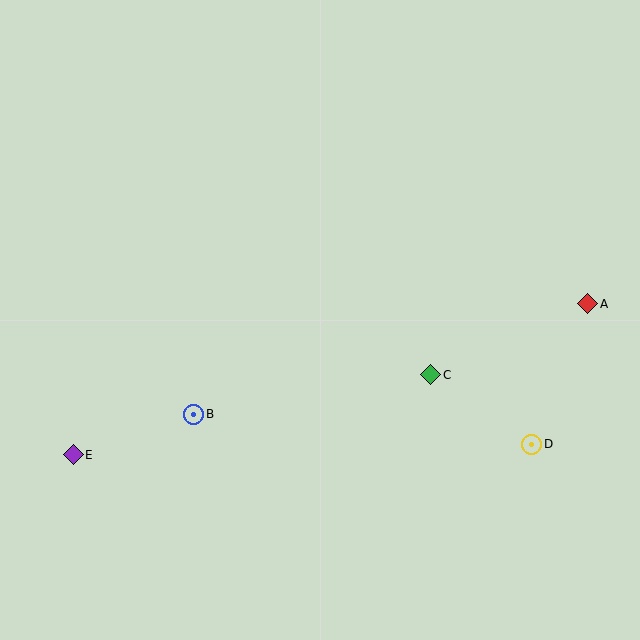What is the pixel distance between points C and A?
The distance between C and A is 172 pixels.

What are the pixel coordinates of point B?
Point B is at (194, 414).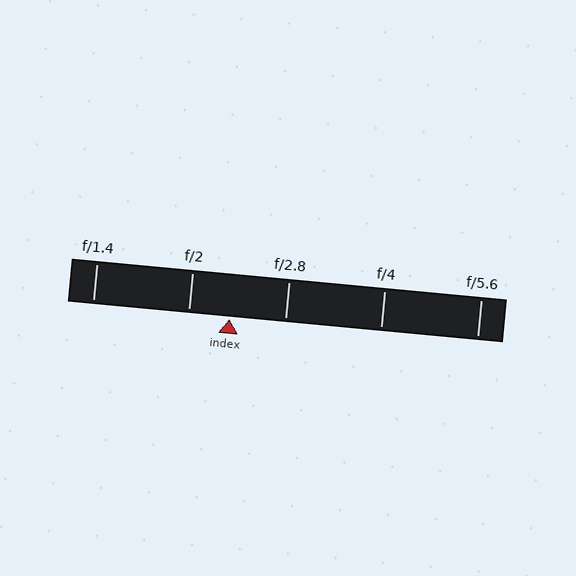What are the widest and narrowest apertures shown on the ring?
The widest aperture shown is f/1.4 and the narrowest is f/5.6.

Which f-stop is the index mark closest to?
The index mark is closest to f/2.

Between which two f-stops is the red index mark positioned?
The index mark is between f/2 and f/2.8.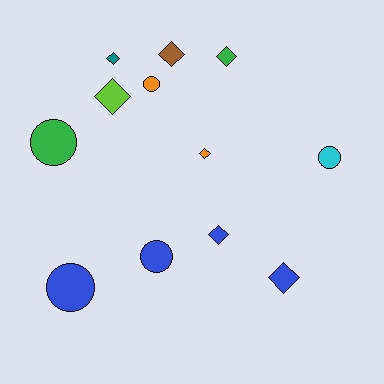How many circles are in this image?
There are 5 circles.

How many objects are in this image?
There are 12 objects.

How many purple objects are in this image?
There are no purple objects.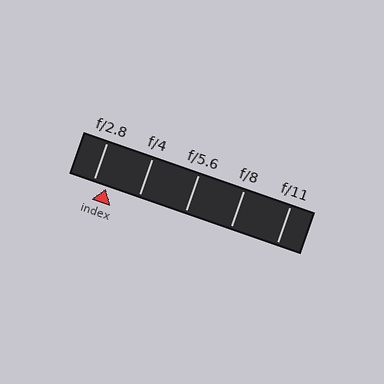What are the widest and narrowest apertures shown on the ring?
The widest aperture shown is f/2.8 and the narrowest is f/11.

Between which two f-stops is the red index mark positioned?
The index mark is between f/2.8 and f/4.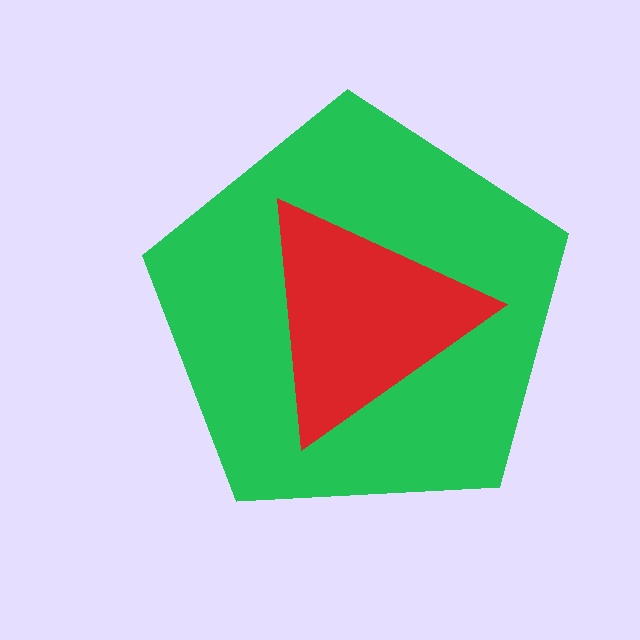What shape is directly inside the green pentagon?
The red triangle.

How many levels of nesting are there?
2.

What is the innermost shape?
The red triangle.